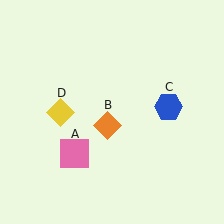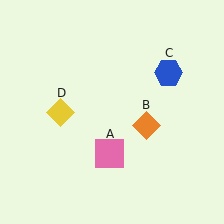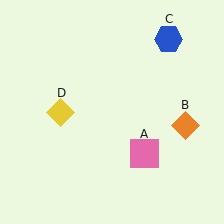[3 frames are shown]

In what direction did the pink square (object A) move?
The pink square (object A) moved right.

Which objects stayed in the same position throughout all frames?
Yellow diamond (object D) remained stationary.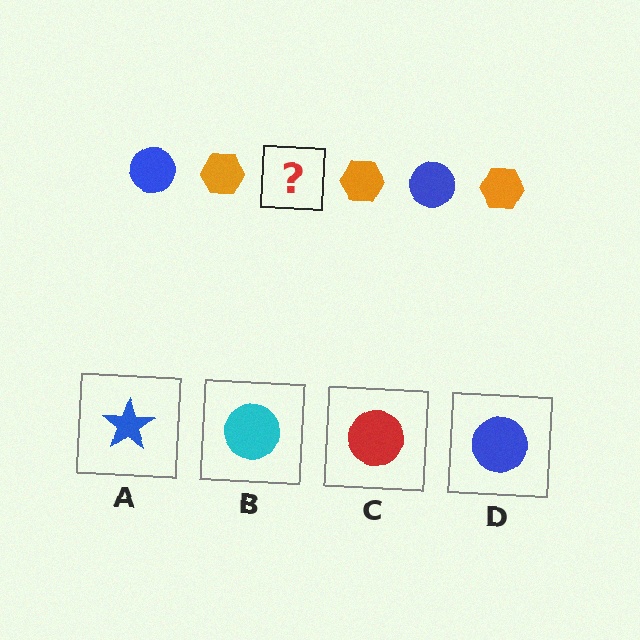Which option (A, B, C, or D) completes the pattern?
D.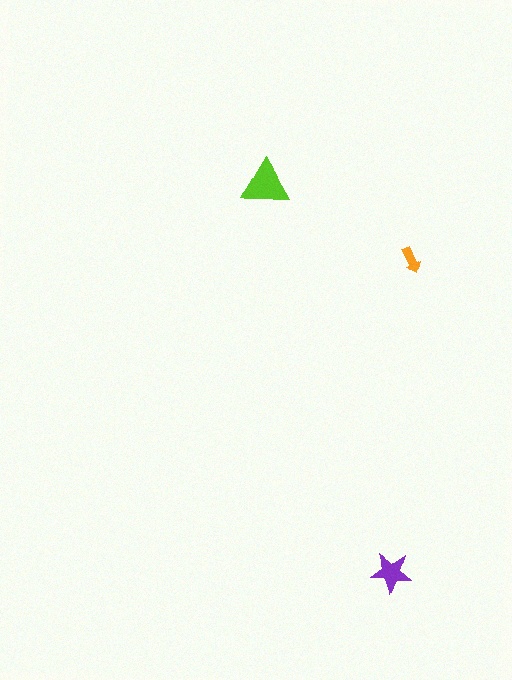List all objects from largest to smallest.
The lime triangle, the purple star, the orange arrow.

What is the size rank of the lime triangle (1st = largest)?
1st.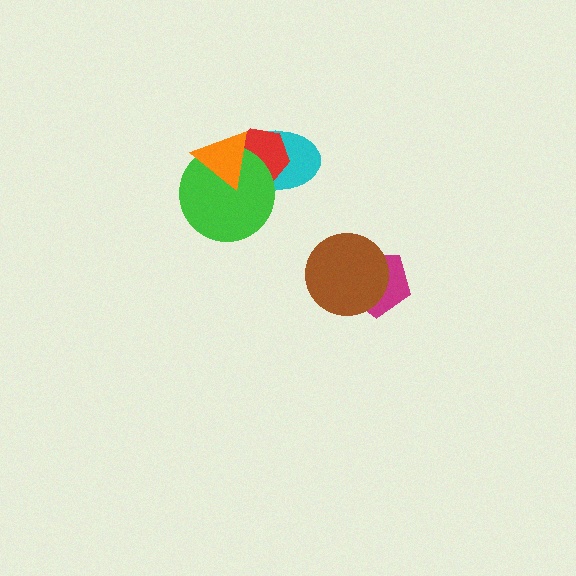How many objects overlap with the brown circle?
1 object overlaps with the brown circle.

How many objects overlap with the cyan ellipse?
3 objects overlap with the cyan ellipse.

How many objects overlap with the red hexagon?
3 objects overlap with the red hexagon.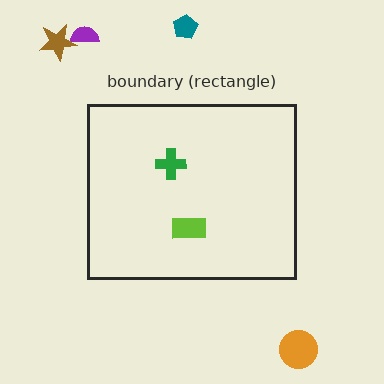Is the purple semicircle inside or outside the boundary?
Outside.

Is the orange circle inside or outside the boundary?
Outside.